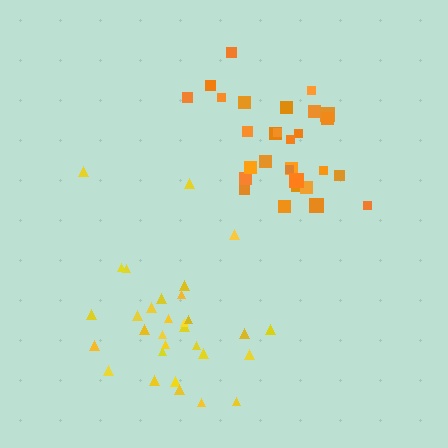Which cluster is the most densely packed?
Yellow.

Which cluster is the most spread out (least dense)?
Orange.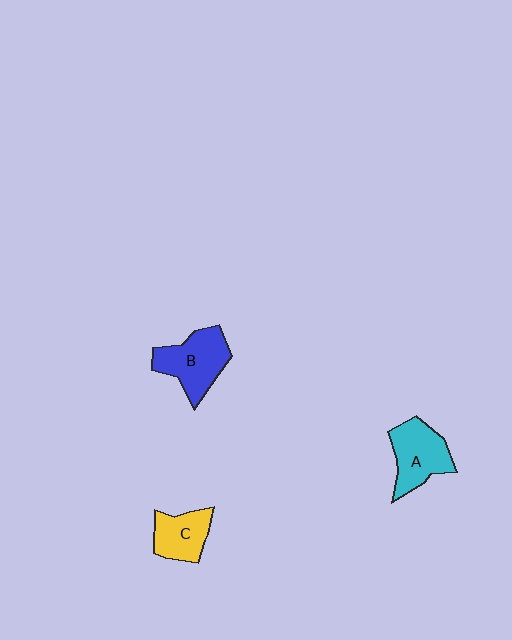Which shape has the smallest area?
Shape C (yellow).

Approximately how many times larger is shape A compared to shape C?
Approximately 1.3 times.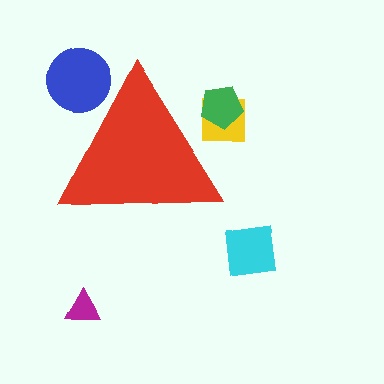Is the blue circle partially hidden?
Yes, the blue circle is partially hidden behind the red triangle.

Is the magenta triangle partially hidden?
No, the magenta triangle is fully visible.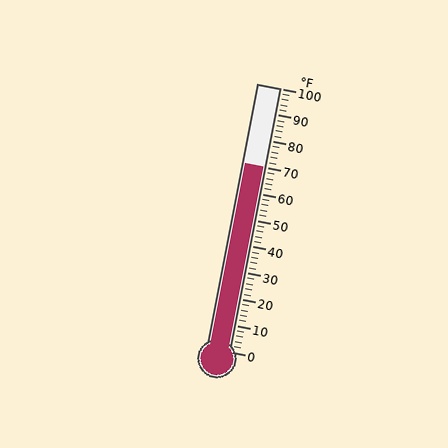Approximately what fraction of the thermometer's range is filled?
The thermometer is filled to approximately 70% of its range.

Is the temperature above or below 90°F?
The temperature is below 90°F.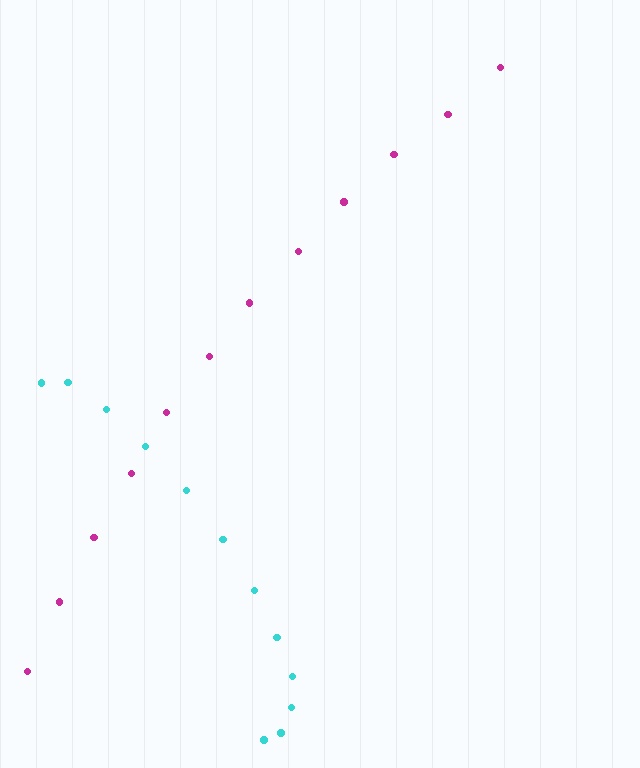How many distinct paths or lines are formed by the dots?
There are 2 distinct paths.